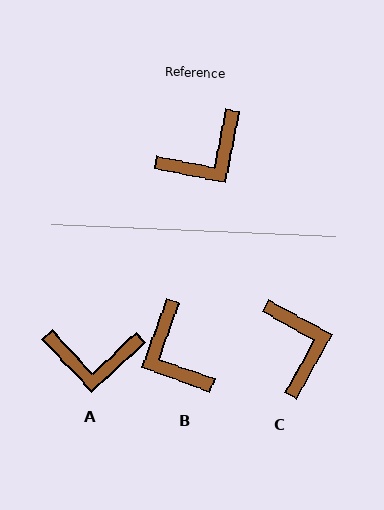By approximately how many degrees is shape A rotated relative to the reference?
Approximately 36 degrees clockwise.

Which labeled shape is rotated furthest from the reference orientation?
B, about 99 degrees away.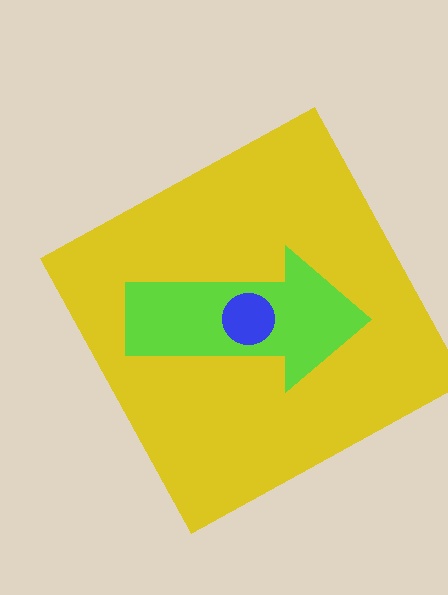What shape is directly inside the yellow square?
The lime arrow.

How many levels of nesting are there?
3.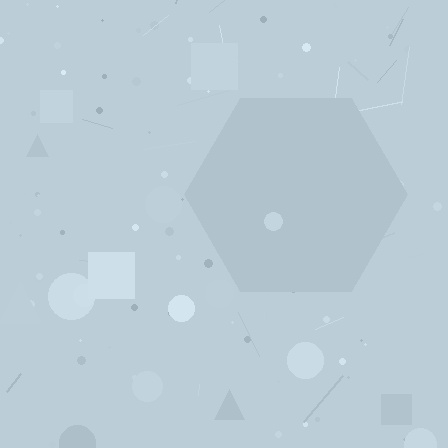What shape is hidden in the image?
A hexagon is hidden in the image.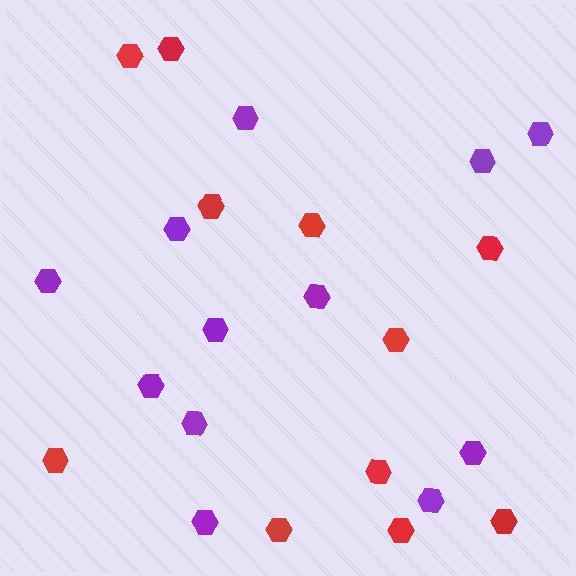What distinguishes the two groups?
There are 2 groups: one group of purple hexagons (12) and one group of red hexagons (11).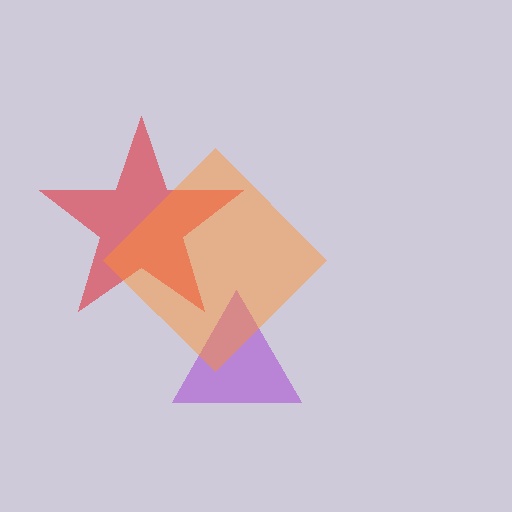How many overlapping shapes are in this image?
There are 3 overlapping shapes in the image.